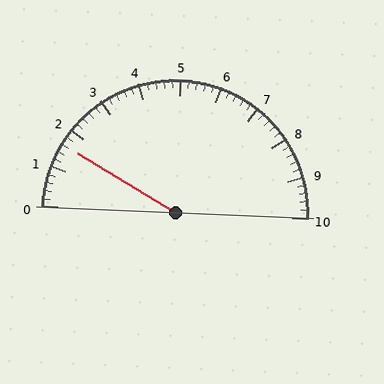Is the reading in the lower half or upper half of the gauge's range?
The reading is in the lower half of the range (0 to 10).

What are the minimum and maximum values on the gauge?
The gauge ranges from 0 to 10.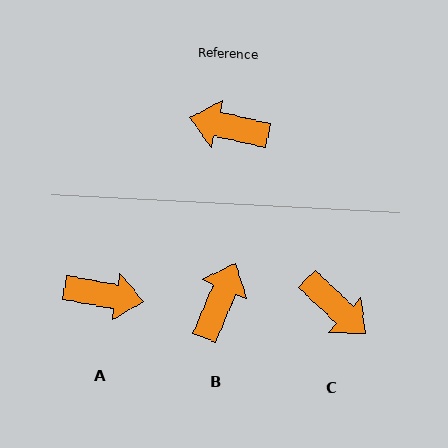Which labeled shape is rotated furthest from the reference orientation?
A, about 177 degrees away.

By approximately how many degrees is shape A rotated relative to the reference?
Approximately 177 degrees clockwise.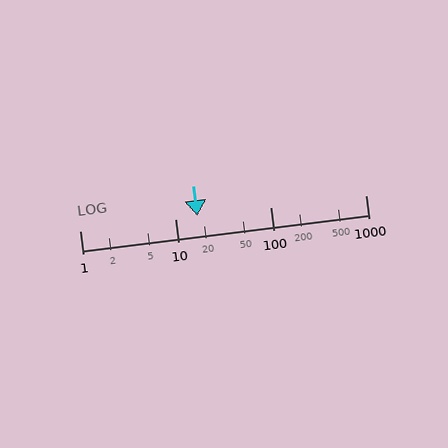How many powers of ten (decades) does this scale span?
The scale spans 3 decades, from 1 to 1000.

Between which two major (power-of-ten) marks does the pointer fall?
The pointer is between 10 and 100.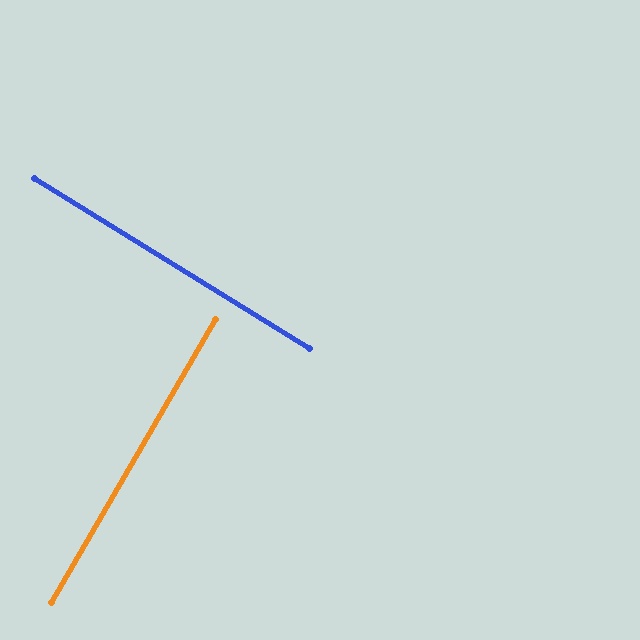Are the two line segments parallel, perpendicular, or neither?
Perpendicular — they meet at approximately 89°.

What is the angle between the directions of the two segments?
Approximately 89 degrees.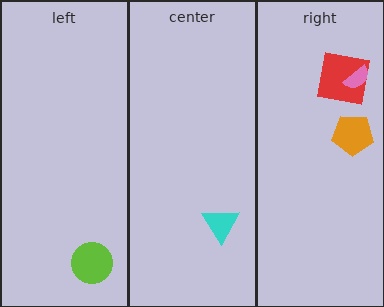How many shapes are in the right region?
3.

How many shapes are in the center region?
1.